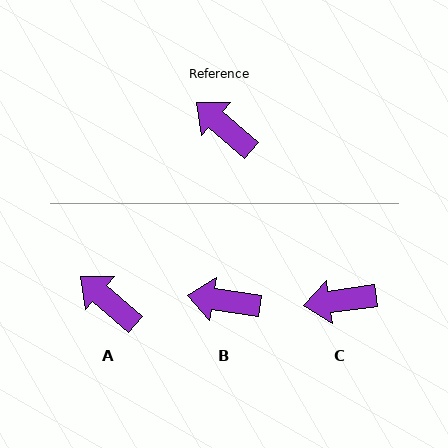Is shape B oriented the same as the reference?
No, it is off by about 33 degrees.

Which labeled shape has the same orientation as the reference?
A.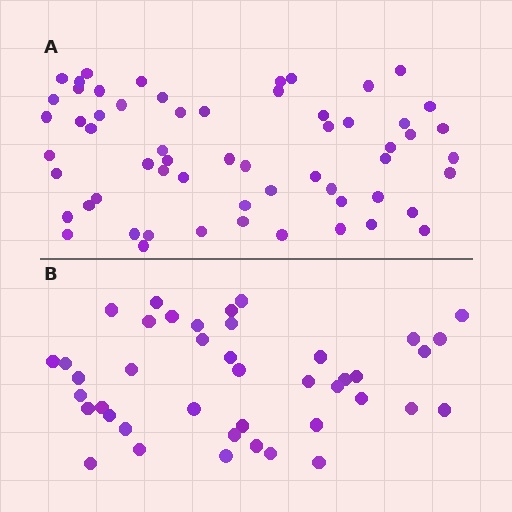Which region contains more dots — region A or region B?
Region A (the top region) has more dots.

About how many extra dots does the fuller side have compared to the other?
Region A has approximately 20 more dots than region B.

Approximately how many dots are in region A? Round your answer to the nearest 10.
About 60 dots.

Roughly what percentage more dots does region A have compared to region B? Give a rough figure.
About 45% more.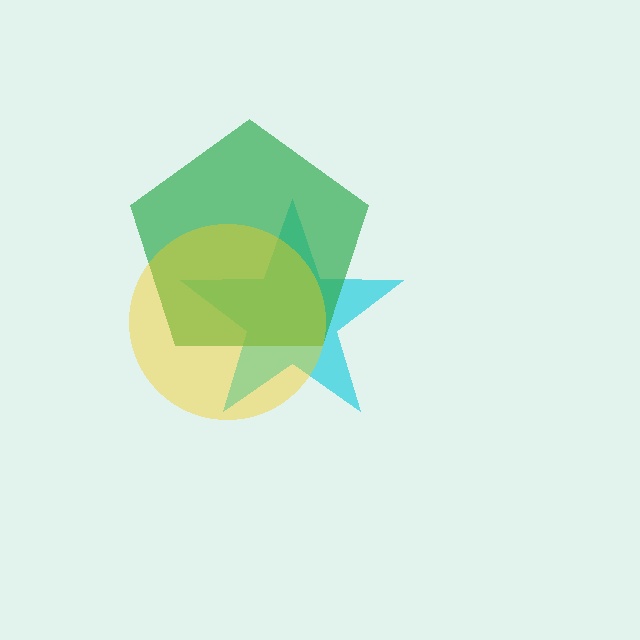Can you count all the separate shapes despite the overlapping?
Yes, there are 3 separate shapes.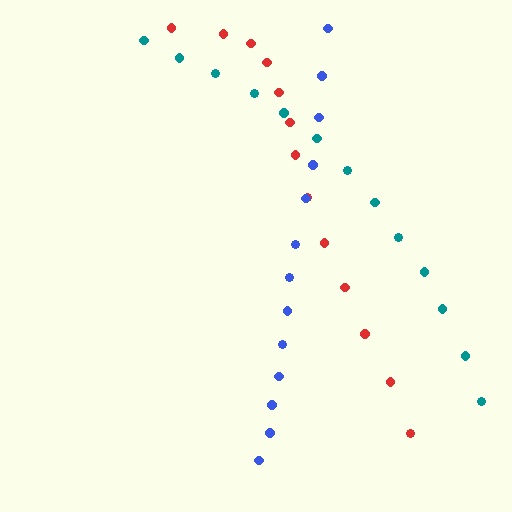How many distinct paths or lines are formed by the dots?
There are 3 distinct paths.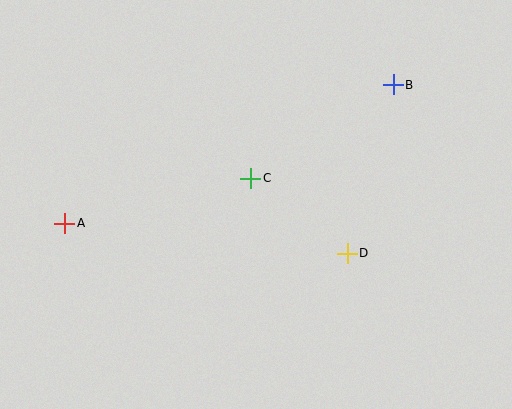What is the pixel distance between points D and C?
The distance between D and C is 122 pixels.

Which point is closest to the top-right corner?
Point B is closest to the top-right corner.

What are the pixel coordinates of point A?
Point A is at (65, 223).